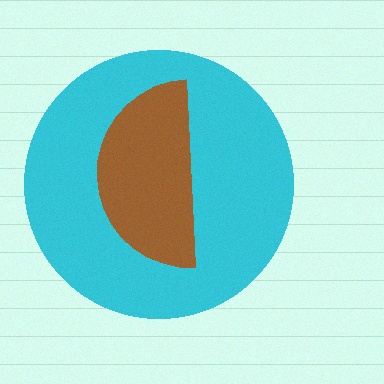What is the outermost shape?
The cyan circle.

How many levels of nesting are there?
2.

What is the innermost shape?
The brown semicircle.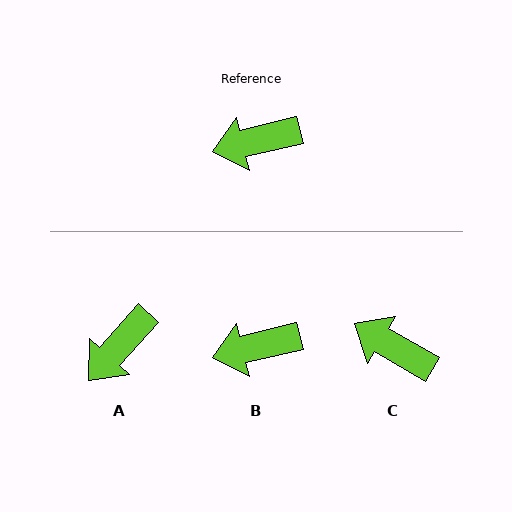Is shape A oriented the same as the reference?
No, it is off by about 35 degrees.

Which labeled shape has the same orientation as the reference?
B.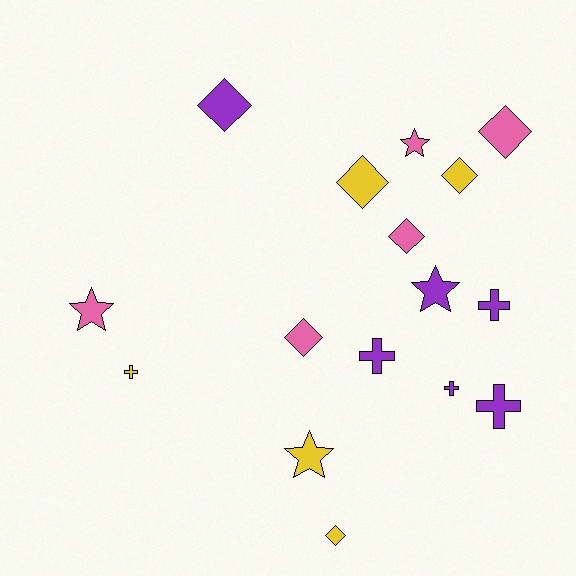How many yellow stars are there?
There is 1 yellow star.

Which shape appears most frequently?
Diamond, with 7 objects.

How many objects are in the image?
There are 16 objects.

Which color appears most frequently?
Purple, with 6 objects.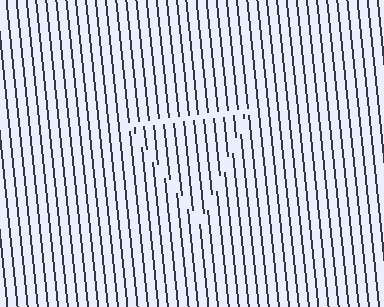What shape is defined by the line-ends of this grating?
An illusory triangle. The interior of the shape contains the same grating, shifted by half a period — the contour is defined by the phase discontinuity where line-ends from the inner and outer gratings abut.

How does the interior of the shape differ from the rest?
The interior of the shape contains the same grating, shifted by half a period — the contour is defined by the phase discontinuity where line-ends from the inner and outer gratings abut.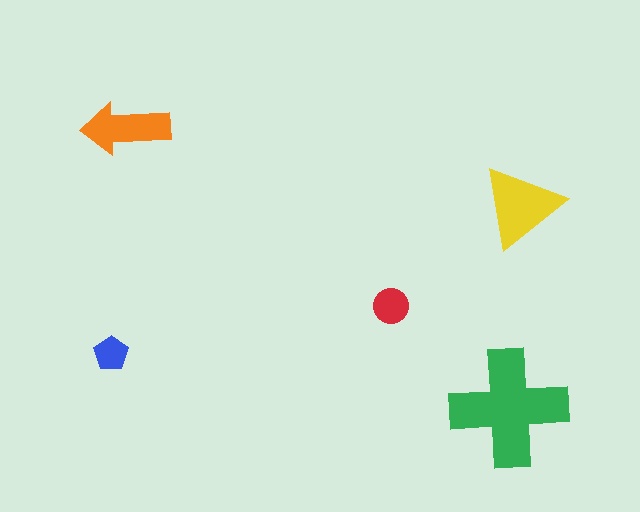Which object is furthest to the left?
The blue pentagon is leftmost.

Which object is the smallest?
The blue pentagon.